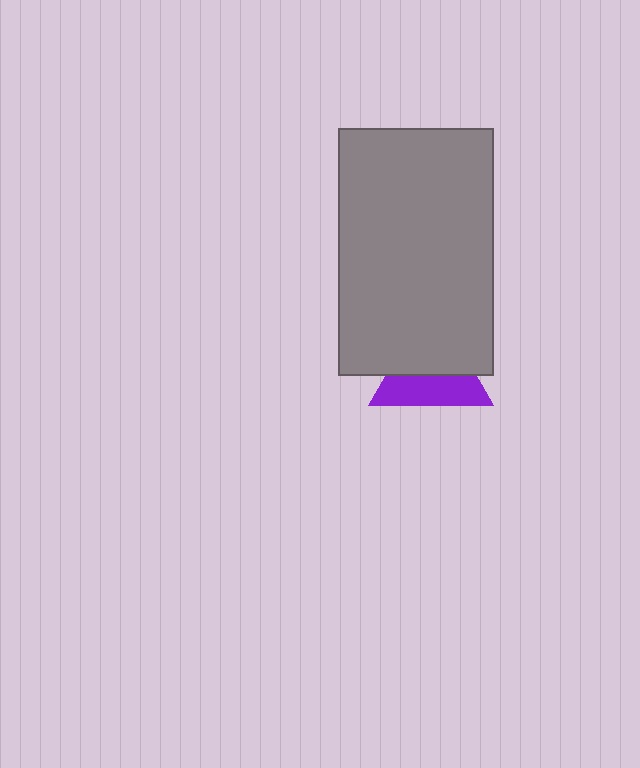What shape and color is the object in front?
The object in front is a gray rectangle.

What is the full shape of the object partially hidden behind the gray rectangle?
The partially hidden object is a purple triangle.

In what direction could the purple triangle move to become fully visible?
The purple triangle could move down. That would shift it out from behind the gray rectangle entirely.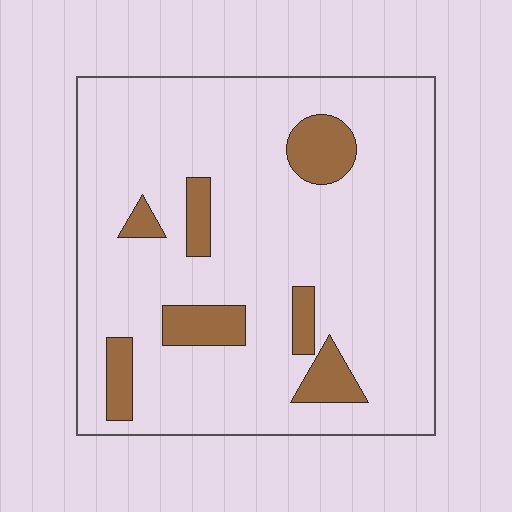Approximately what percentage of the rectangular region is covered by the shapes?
Approximately 15%.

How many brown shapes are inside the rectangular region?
7.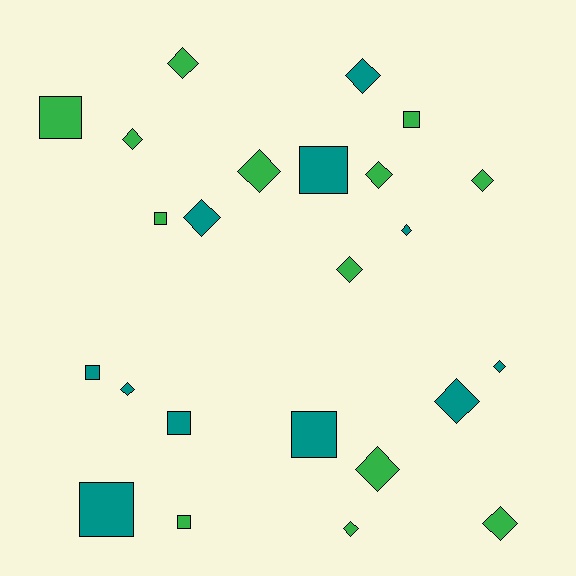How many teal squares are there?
There are 5 teal squares.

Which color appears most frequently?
Green, with 13 objects.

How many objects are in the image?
There are 24 objects.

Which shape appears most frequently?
Diamond, with 15 objects.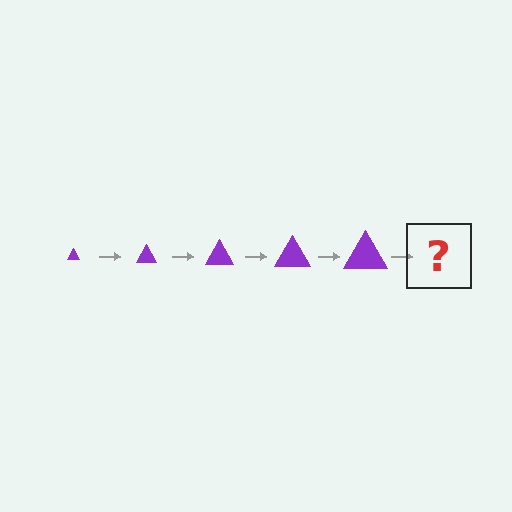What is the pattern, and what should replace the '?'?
The pattern is that the triangle gets progressively larger each step. The '?' should be a purple triangle, larger than the previous one.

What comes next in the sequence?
The next element should be a purple triangle, larger than the previous one.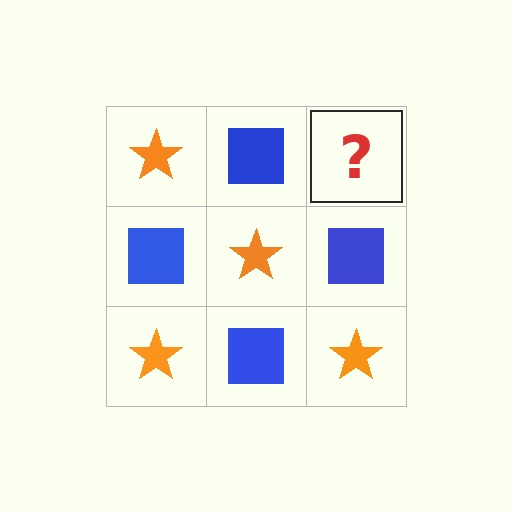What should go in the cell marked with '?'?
The missing cell should contain an orange star.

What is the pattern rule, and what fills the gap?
The rule is that it alternates orange star and blue square in a checkerboard pattern. The gap should be filled with an orange star.